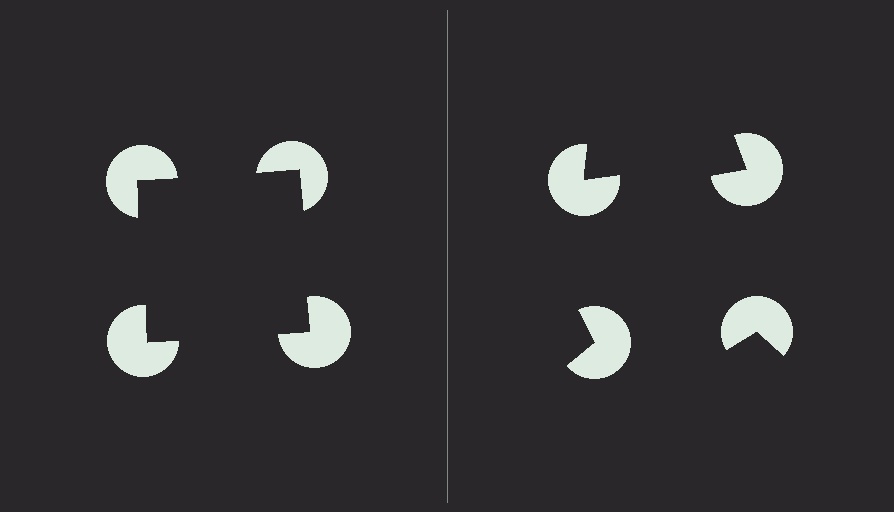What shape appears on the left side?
An illusory square.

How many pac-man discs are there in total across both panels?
8 — 4 on each side.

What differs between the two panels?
The pac-man discs are positioned identically on both sides; only the wedge orientations differ. On the left they align to a square; on the right they are misaligned.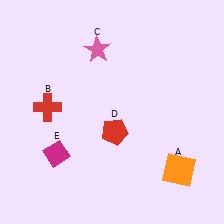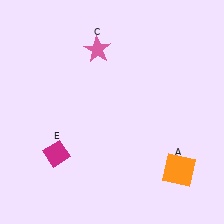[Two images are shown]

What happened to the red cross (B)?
The red cross (B) was removed in Image 2. It was in the top-left area of Image 1.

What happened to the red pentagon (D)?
The red pentagon (D) was removed in Image 2. It was in the bottom-right area of Image 1.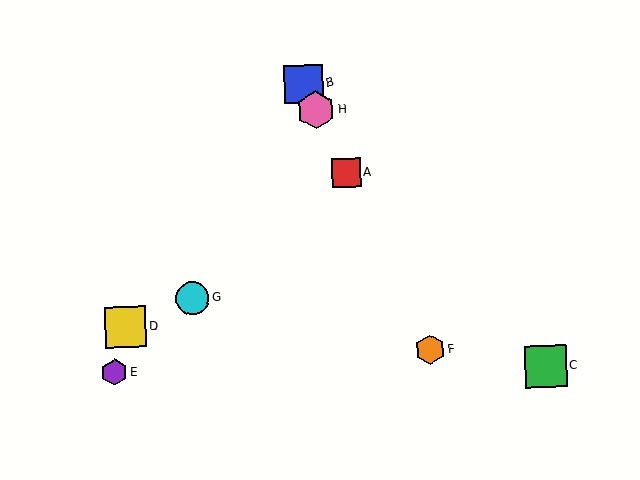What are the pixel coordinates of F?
Object F is at (430, 349).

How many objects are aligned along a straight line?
4 objects (A, B, F, H) are aligned along a straight line.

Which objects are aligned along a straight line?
Objects A, B, F, H are aligned along a straight line.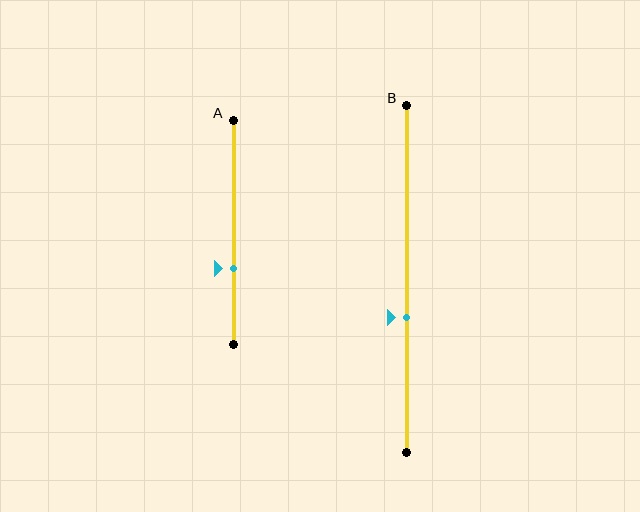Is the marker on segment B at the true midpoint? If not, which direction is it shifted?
No, the marker on segment B is shifted downward by about 11% of the segment length.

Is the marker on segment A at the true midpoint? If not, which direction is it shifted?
No, the marker on segment A is shifted downward by about 16% of the segment length.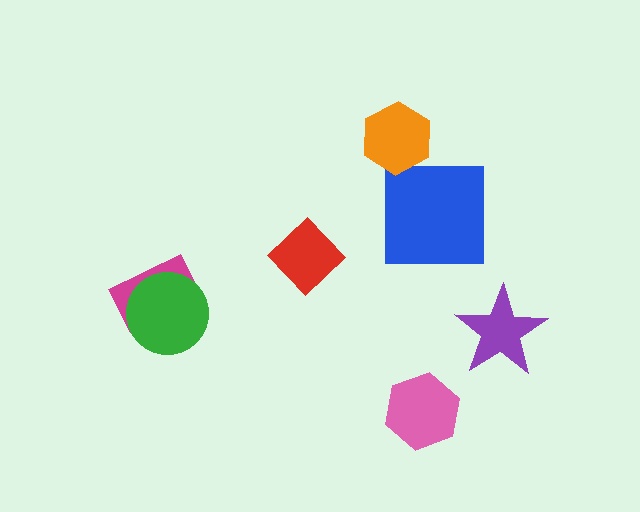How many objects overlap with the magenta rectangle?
1 object overlaps with the magenta rectangle.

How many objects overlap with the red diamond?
0 objects overlap with the red diamond.